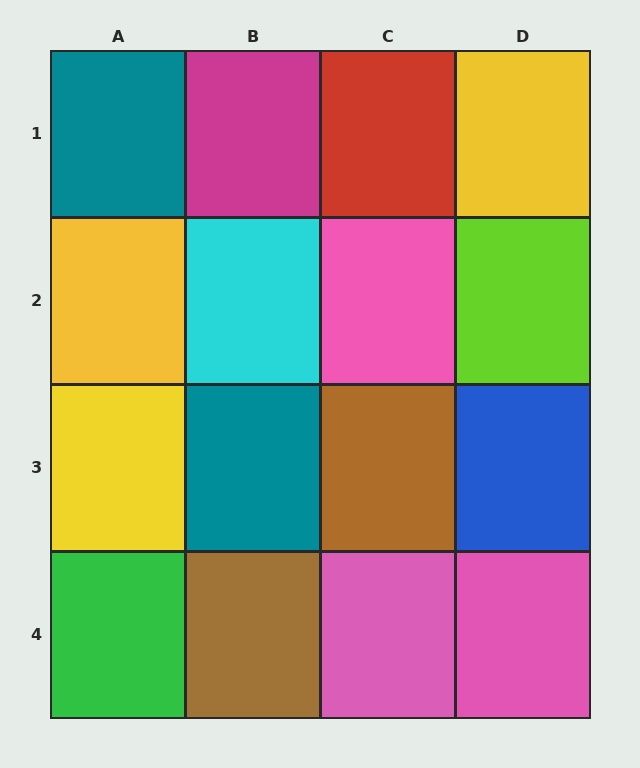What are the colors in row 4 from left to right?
Green, brown, pink, pink.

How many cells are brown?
2 cells are brown.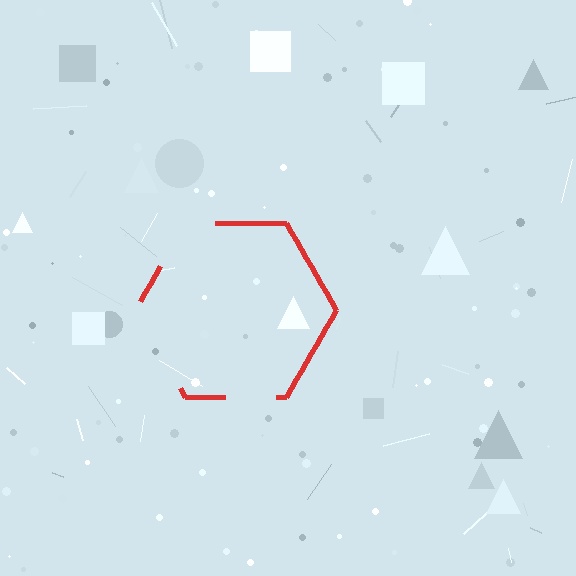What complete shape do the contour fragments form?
The contour fragments form a hexagon.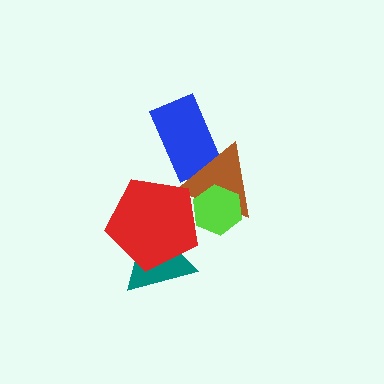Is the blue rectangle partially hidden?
Yes, it is partially covered by another shape.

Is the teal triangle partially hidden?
Yes, it is partially covered by another shape.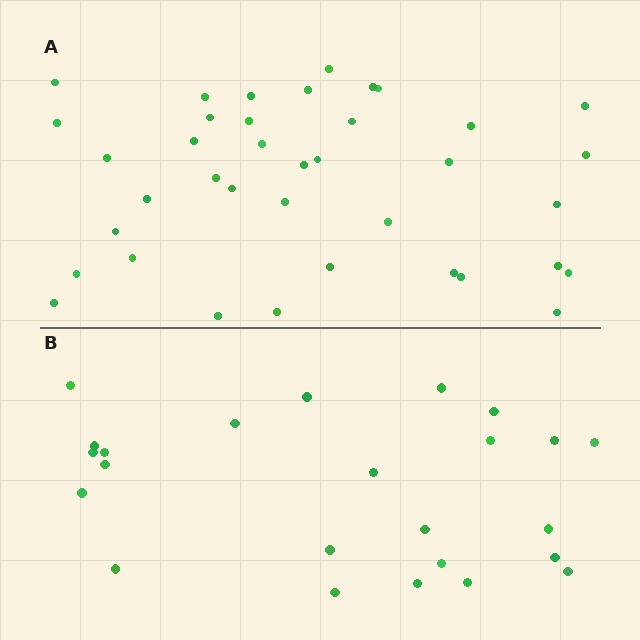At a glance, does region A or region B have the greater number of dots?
Region A (the top region) has more dots.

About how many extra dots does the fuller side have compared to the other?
Region A has approximately 15 more dots than region B.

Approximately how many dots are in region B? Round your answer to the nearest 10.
About 20 dots. (The exact count is 24, which rounds to 20.)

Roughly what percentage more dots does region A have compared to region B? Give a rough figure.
About 60% more.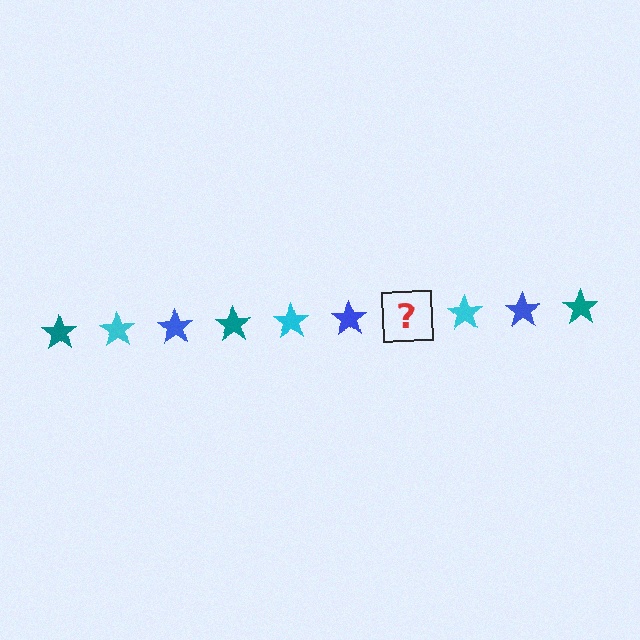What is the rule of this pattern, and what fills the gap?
The rule is that the pattern cycles through teal, cyan, blue stars. The gap should be filled with a teal star.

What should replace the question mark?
The question mark should be replaced with a teal star.